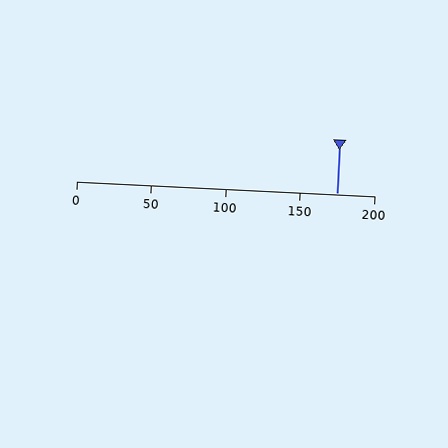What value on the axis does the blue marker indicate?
The marker indicates approximately 175.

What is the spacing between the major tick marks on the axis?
The major ticks are spaced 50 apart.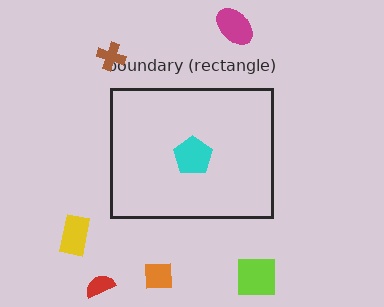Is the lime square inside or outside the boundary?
Outside.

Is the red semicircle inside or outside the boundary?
Outside.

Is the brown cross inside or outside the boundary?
Outside.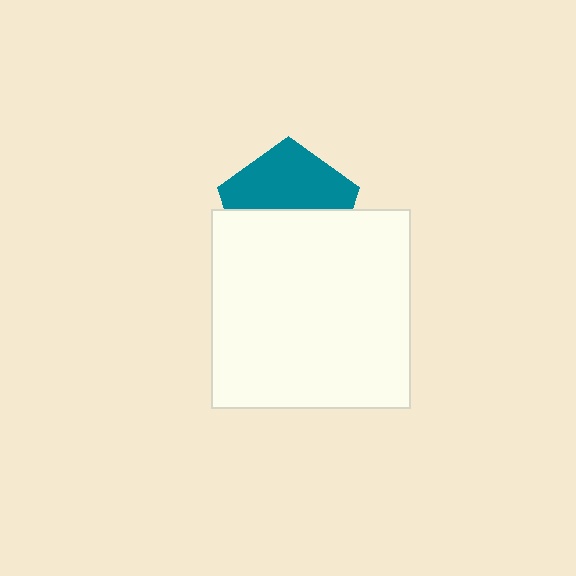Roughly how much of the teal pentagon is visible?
About half of it is visible (roughly 50%).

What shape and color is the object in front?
The object in front is a white square.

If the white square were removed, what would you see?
You would see the complete teal pentagon.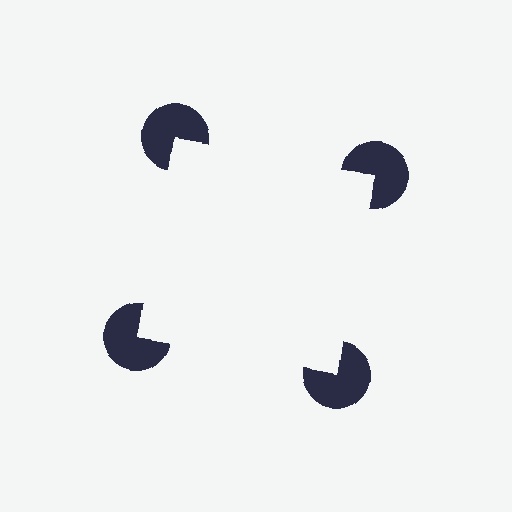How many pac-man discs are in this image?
There are 4 — one at each vertex of the illusory square.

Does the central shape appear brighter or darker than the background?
It typically appears slightly brighter than the background, even though no actual brightness change is drawn.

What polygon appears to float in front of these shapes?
An illusory square — its edges are inferred from the aligned wedge cuts in the pac-man discs, not physically drawn.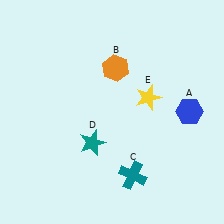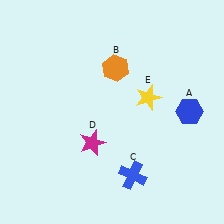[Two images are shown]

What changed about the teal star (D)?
In Image 1, D is teal. In Image 2, it changed to magenta.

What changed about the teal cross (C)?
In Image 1, C is teal. In Image 2, it changed to blue.